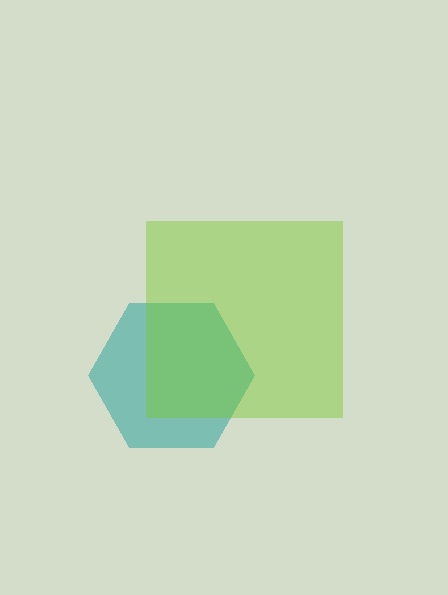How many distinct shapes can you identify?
There are 2 distinct shapes: a teal hexagon, a lime square.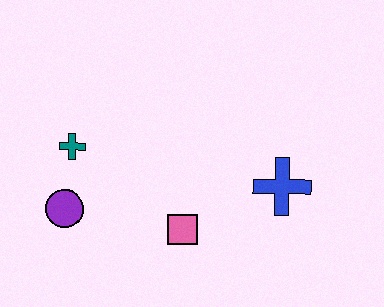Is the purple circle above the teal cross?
No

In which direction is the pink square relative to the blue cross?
The pink square is to the left of the blue cross.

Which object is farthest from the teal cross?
The blue cross is farthest from the teal cross.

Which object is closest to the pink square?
The blue cross is closest to the pink square.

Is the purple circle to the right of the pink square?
No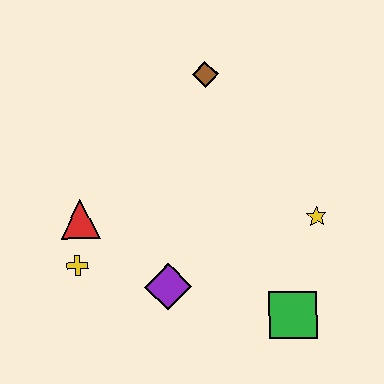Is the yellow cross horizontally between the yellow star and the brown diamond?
No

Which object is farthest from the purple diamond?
The brown diamond is farthest from the purple diamond.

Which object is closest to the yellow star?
The green square is closest to the yellow star.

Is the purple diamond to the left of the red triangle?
No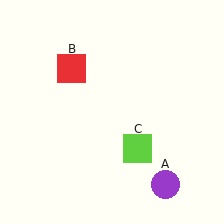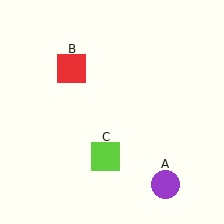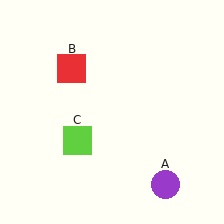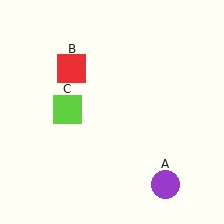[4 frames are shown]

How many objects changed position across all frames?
1 object changed position: lime square (object C).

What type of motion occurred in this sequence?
The lime square (object C) rotated clockwise around the center of the scene.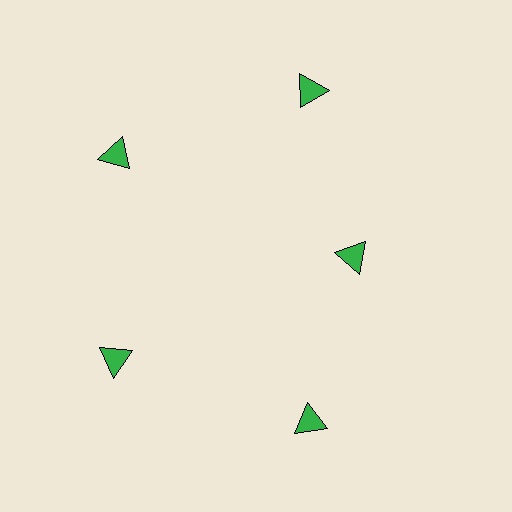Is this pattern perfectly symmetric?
No. The 5 green triangles are arranged in a ring, but one element near the 3 o'clock position is pulled inward toward the center, breaking the 5-fold rotational symmetry.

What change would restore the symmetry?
The symmetry would be restored by moving it outward, back onto the ring so that all 5 triangles sit at equal angles and equal distance from the center.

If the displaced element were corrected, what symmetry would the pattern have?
It would have 5-fold rotational symmetry — the pattern would map onto itself every 72 degrees.